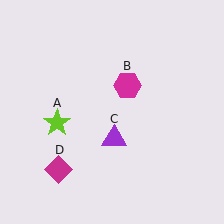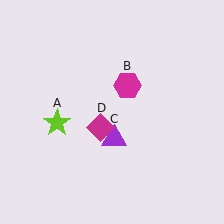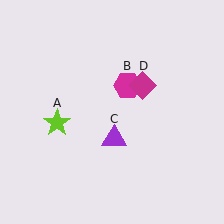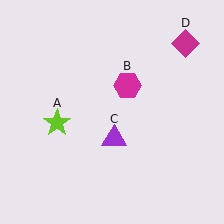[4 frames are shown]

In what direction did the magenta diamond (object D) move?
The magenta diamond (object D) moved up and to the right.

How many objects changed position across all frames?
1 object changed position: magenta diamond (object D).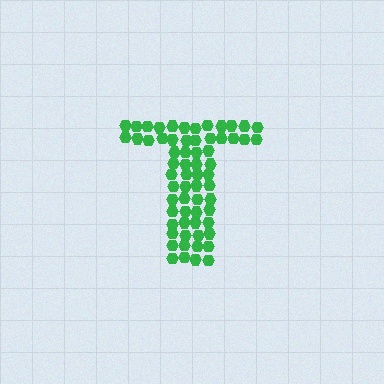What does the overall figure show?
The overall figure shows the letter T.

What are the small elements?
The small elements are hexagons.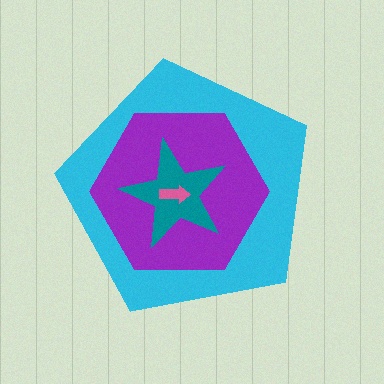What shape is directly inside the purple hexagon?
The teal star.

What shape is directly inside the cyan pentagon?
The purple hexagon.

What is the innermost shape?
The pink arrow.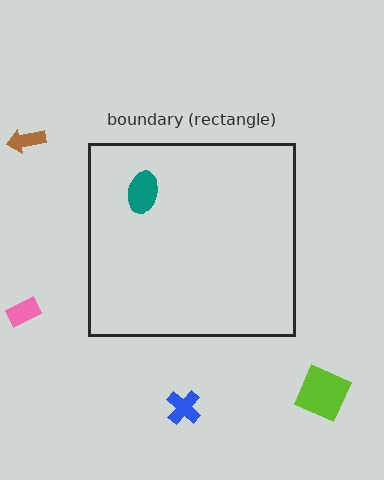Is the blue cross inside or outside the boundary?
Outside.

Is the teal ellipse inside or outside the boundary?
Inside.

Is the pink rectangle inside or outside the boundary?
Outside.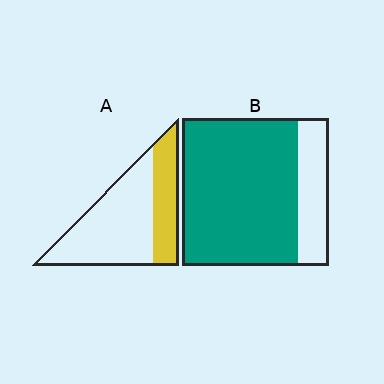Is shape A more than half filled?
No.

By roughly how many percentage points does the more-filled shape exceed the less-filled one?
By roughly 45 percentage points (B over A).